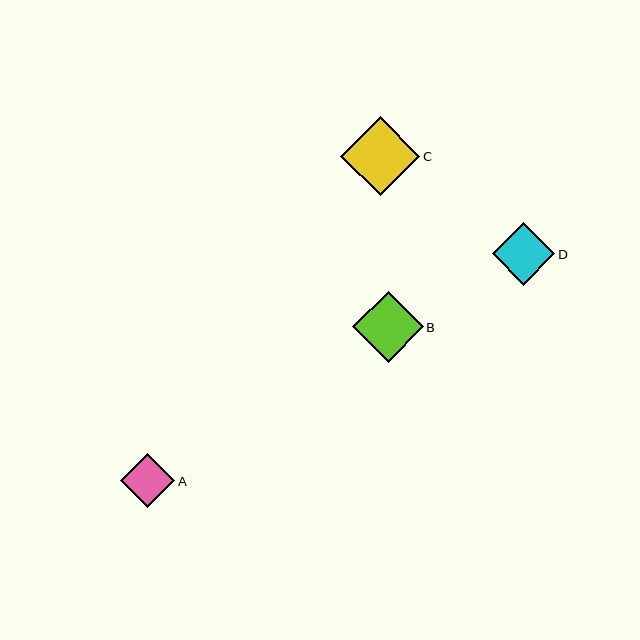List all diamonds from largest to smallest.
From largest to smallest: C, B, D, A.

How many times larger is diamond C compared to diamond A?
Diamond C is approximately 1.5 times the size of diamond A.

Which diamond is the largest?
Diamond C is the largest with a size of approximately 79 pixels.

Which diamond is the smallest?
Diamond A is the smallest with a size of approximately 54 pixels.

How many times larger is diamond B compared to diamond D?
Diamond B is approximately 1.1 times the size of diamond D.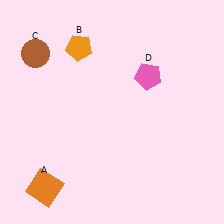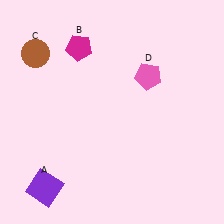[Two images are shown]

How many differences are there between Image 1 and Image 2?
There are 2 differences between the two images.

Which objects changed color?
A changed from orange to purple. B changed from orange to magenta.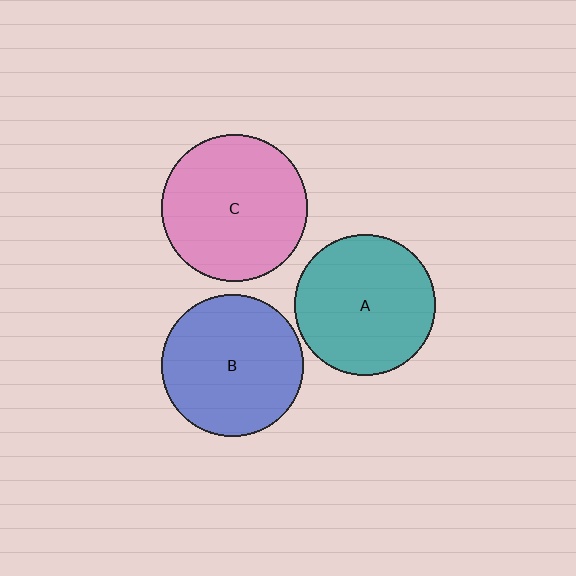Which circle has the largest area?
Circle C (pink).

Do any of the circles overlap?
No, none of the circles overlap.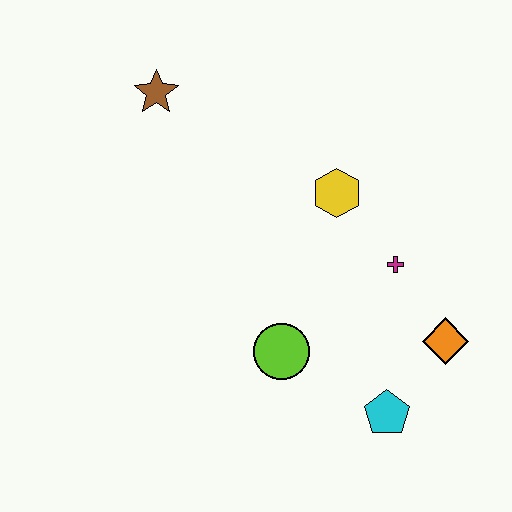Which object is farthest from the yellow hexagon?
The cyan pentagon is farthest from the yellow hexagon.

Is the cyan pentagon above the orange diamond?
No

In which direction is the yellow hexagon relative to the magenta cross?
The yellow hexagon is above the magenta cross.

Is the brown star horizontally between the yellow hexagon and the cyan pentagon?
No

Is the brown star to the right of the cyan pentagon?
No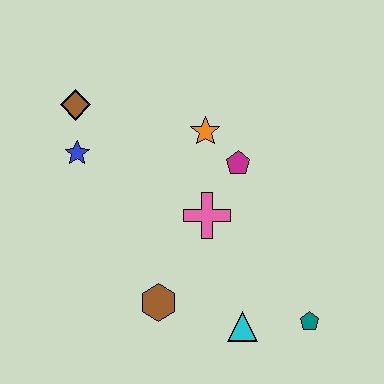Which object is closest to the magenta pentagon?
The orange star is closest to the magenta pentagon.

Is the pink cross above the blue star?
No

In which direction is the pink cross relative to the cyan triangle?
The pink cross is above the cyan triangle.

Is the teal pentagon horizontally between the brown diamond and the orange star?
No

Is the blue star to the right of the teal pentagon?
No